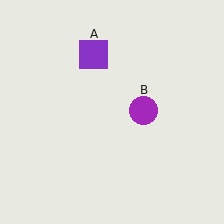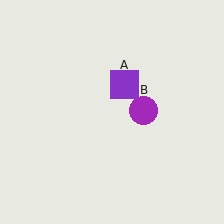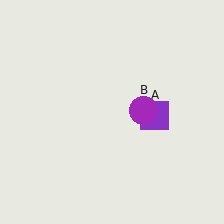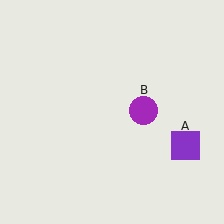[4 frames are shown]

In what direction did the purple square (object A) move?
The purple square (object A) moved down and to the right.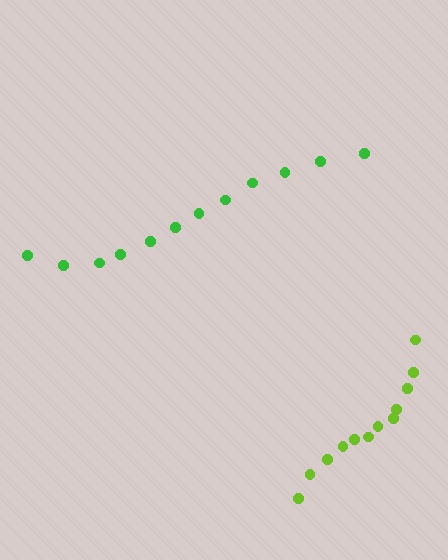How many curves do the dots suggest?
There are 2 distinct paths.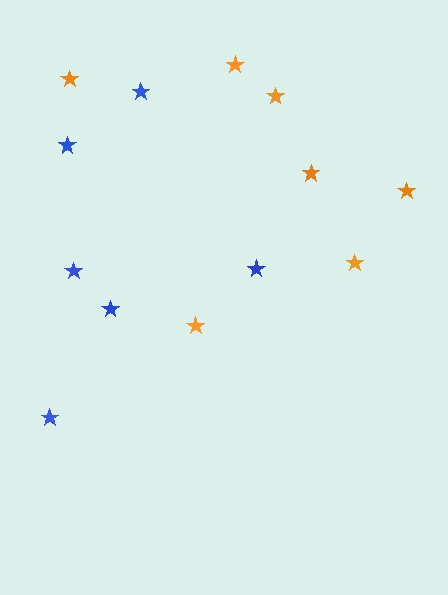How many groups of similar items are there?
There are 2 groups: one group of orange stars (7) and one group of blue stars (6).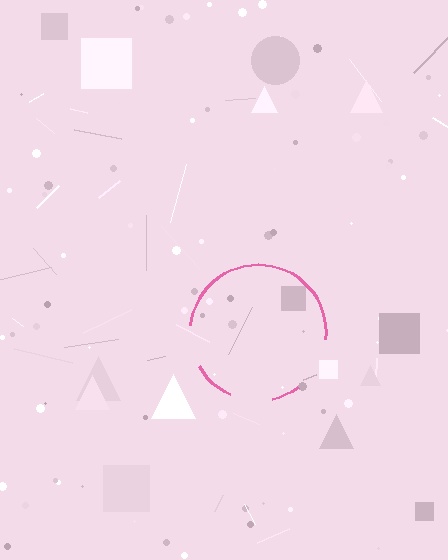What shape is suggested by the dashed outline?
The dashed outline suggests a circle.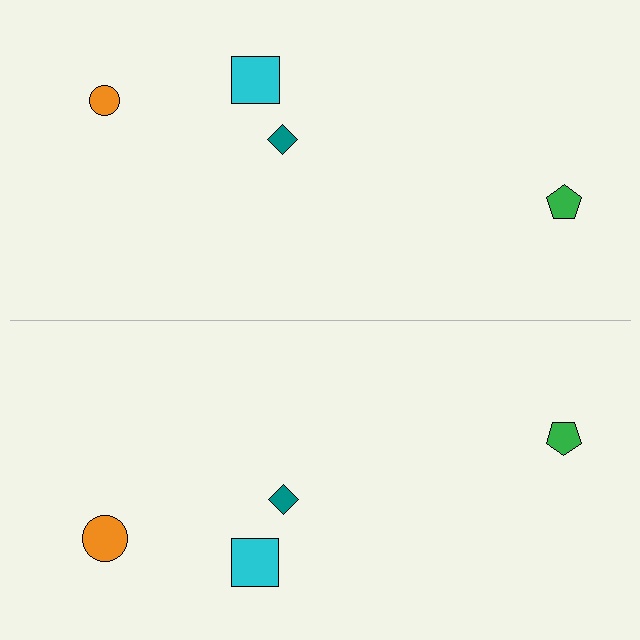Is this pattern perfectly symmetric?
No, the pattern is not perfectly symmetric. The orange circle on the bottom side has a different size than its mirror counterpart.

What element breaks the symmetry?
The orange circle on the bottom side has a different size than its mirror counterpart.